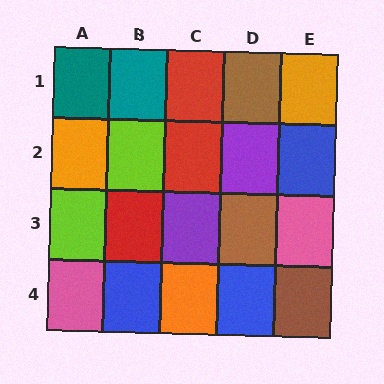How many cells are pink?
2 cells are pink.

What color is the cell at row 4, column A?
Pink.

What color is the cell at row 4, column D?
Blue.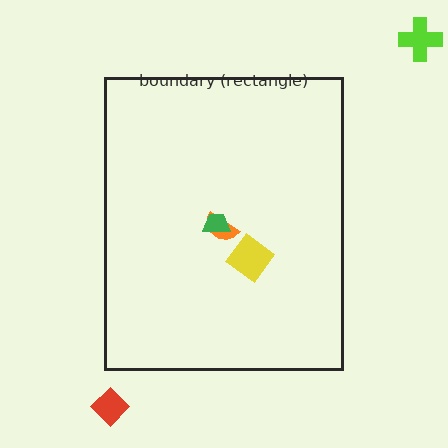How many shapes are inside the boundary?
3 inside, 2 outside.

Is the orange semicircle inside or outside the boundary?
Inside.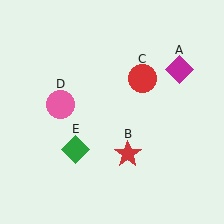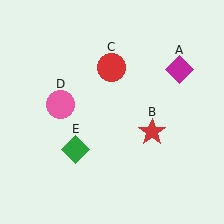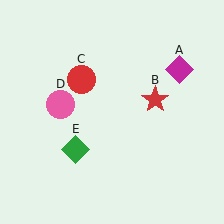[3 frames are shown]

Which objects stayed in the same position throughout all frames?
Magenta diamond (object A) and pink circle (object D) and green diamond (object E) remained stationary.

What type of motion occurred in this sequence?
The red star (object B), red circle (object C) rotated counterclockwise around the center of the scene.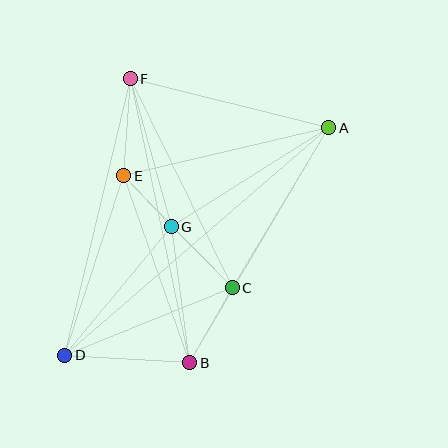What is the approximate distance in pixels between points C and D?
The distance between C and D is approximately 181 pixels.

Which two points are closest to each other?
Points E and G are closest to each other.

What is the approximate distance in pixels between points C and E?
The distance between C and E is approximately 156 pixels.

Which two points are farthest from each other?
Points A and D are farthest from each other.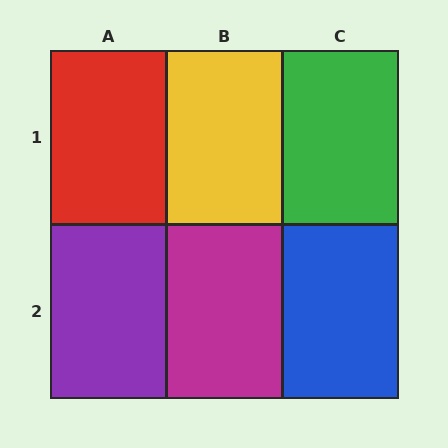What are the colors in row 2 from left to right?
Purple, magenta, blue.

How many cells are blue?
1 cell is blue.